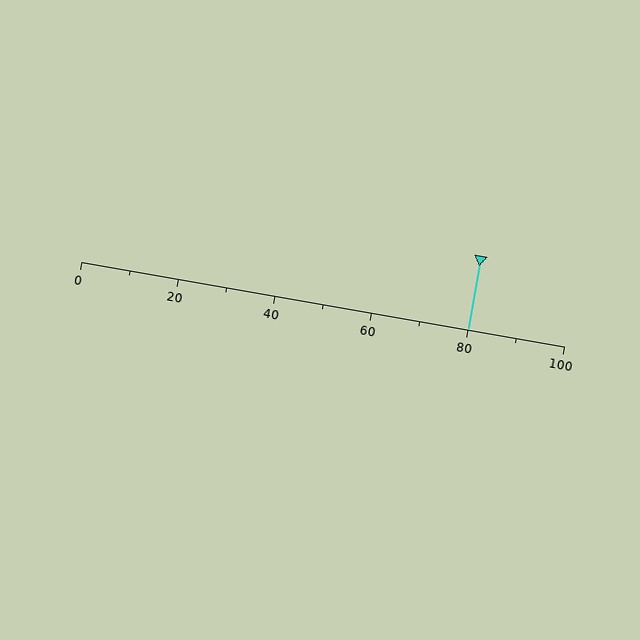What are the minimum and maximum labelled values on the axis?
The axis runs from 0 to 100.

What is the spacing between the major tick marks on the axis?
The major ticks are spaced 20 apart.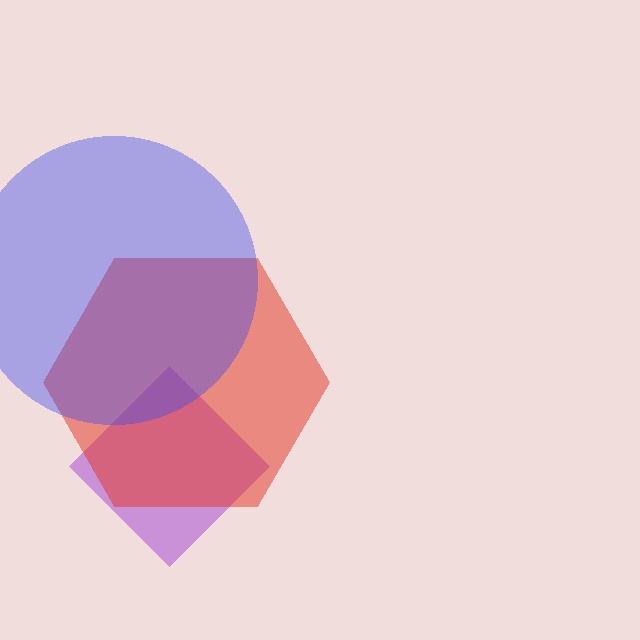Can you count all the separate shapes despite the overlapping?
Yes, there are 3 separate shapes.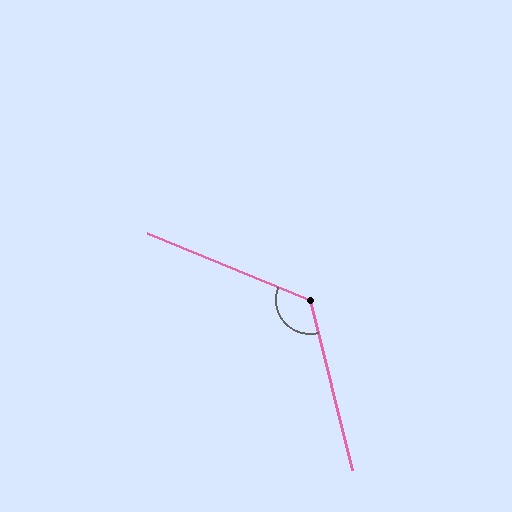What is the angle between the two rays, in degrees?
Approximately 126 degrees.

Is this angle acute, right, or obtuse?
It is obtuse.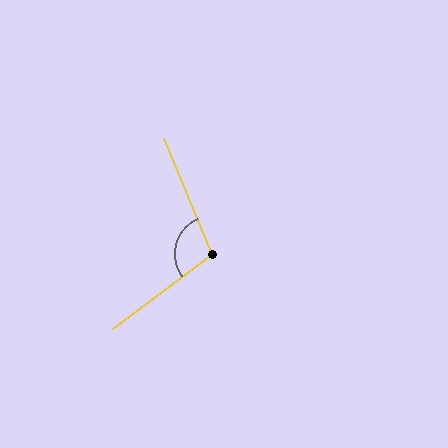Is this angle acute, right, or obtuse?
It is obtuse.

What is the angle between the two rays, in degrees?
Approximately 105 degrees.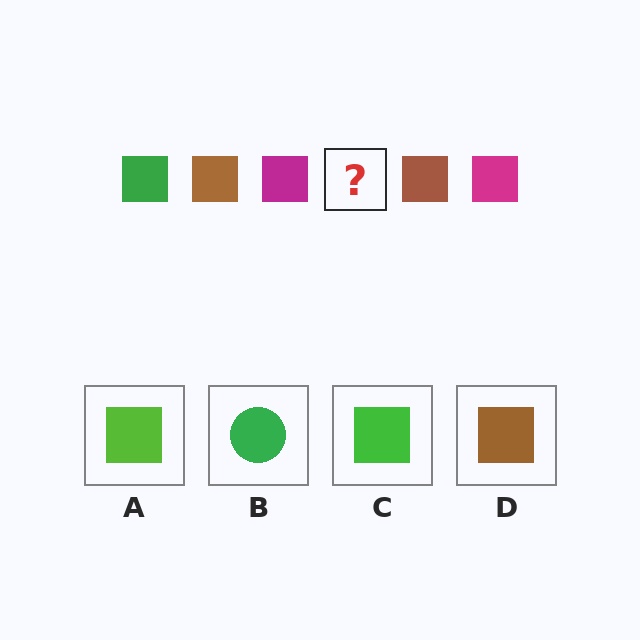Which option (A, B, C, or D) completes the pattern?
C.